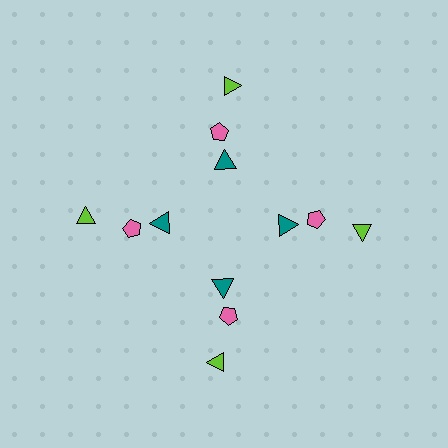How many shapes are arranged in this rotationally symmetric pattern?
There are 12 shapes, arranged in 4 groups of 3.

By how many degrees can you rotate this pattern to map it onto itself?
The pattern maps onto itself every 90 degrees of rotation.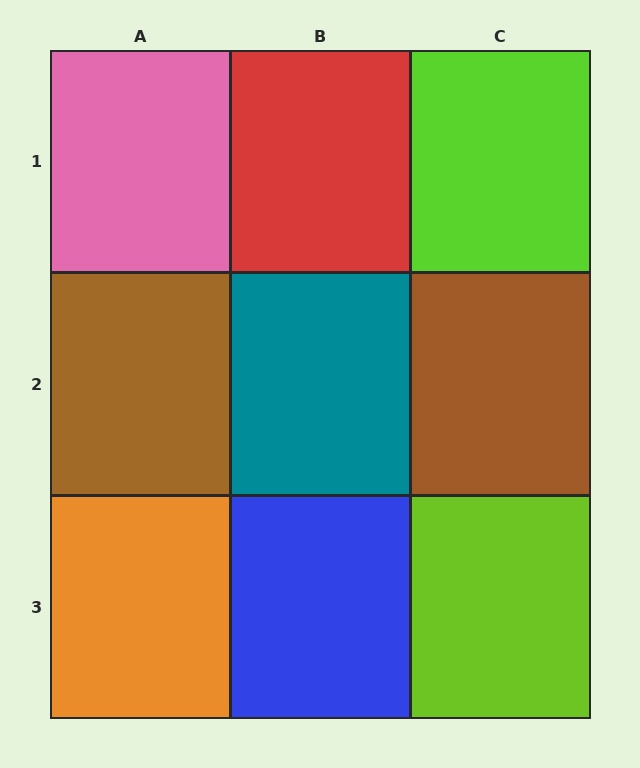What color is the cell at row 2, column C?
Brown.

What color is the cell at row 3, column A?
Orange.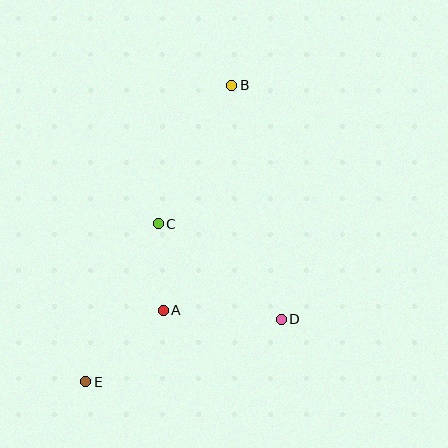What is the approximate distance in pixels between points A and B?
The distance between A and B is approximately 235 pixels.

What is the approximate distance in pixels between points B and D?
The distance between B and D is approximately 239 pixels.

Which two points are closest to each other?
Points A and C are closest to each other.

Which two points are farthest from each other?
Points B and E are farthest from each other.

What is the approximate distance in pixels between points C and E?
The distance between C and E is approximately 174 pixels.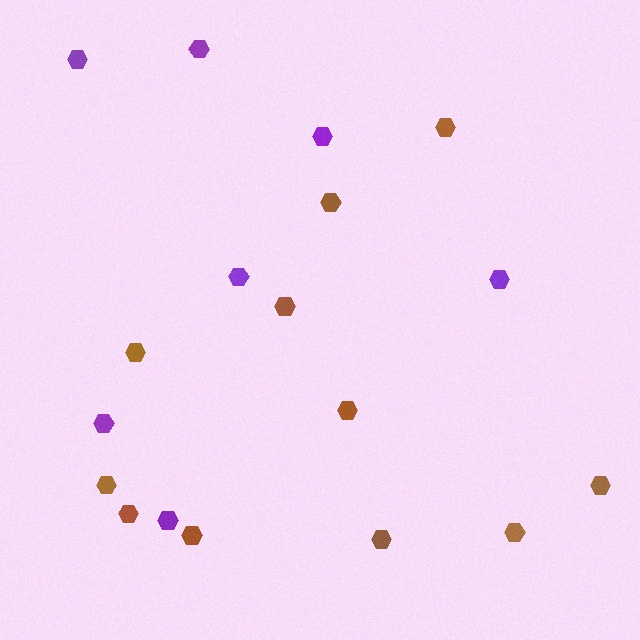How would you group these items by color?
There are 2 groups: one group of purple hexagons (7) and one group of brown hexagons (11).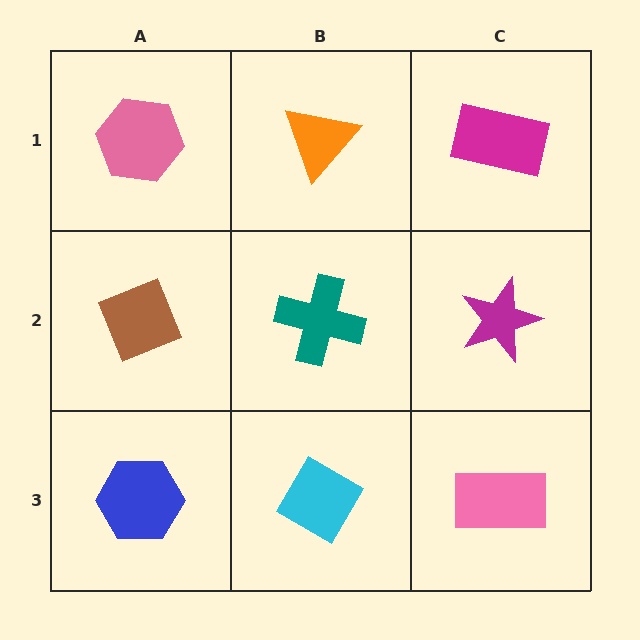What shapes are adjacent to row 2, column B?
An orange triangle (row 1, column B), a cyan diamond (row 3, column B), a brown diamond (row 2, column A), a magenta star (row 2, column C).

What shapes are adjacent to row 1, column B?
A teal cross (row 2, column B), a pink hexagon (row 1, column A), a magenta rectangle (row 1, column C).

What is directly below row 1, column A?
A brown diamond.